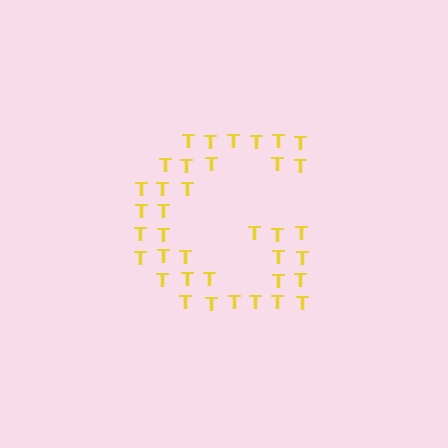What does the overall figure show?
The overall figure shows the letter G.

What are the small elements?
The small elements are letter T's.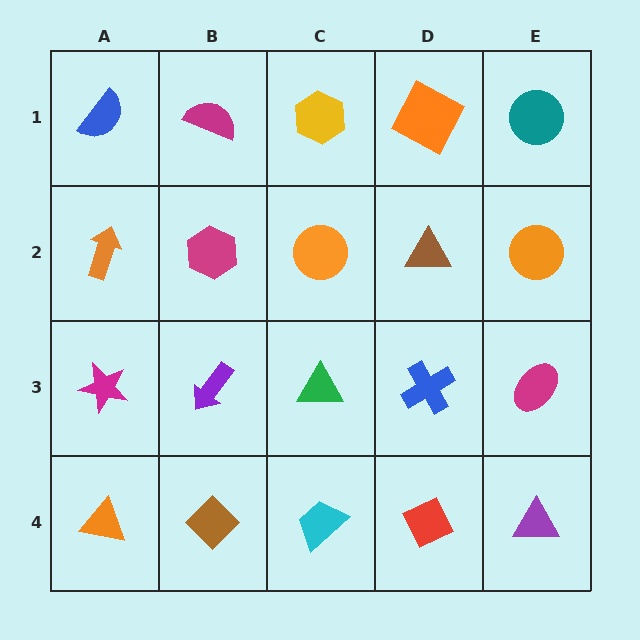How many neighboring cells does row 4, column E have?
2.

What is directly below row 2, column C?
A green triangle.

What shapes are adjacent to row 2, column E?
A teal circle (row 1, column E), a magenta ellipse (row 3, column E), a brown triangle (row 2, column D).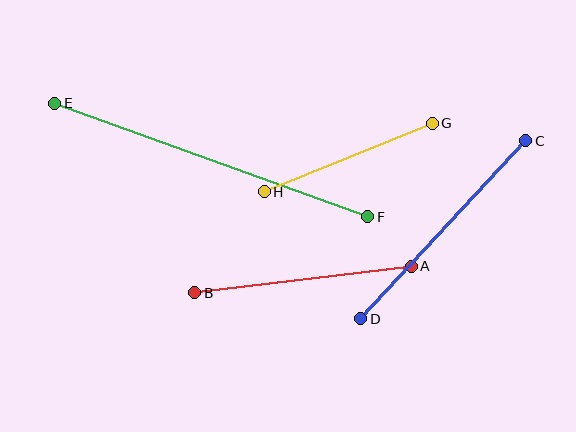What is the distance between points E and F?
The distance is approximately 333 pixels.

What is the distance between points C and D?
The distance is approximately 243 pixels.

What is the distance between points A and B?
The distance is approximately 218 pixels.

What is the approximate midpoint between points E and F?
The midpoint is at approximately (211, 160) pixels.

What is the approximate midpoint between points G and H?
The midpoint is at approximately (348, 158) pixels.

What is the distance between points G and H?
The distance is approximately 181 pixels.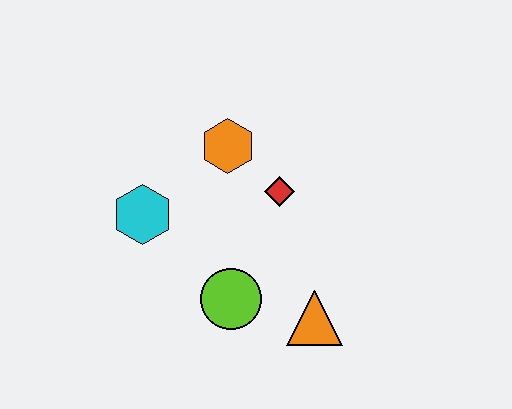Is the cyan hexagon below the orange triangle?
No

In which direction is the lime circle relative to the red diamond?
The lime circle is below the red diamond.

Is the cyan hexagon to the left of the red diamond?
Yes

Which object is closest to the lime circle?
The orange triangle is closest to the lime circle.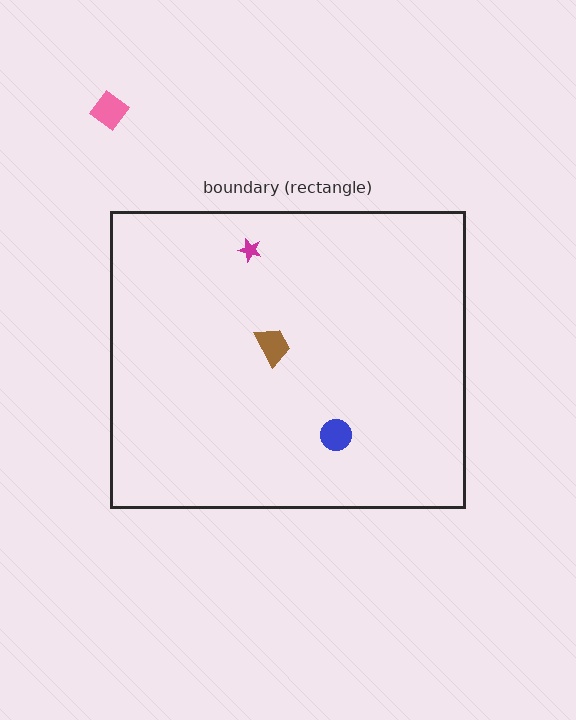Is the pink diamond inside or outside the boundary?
Outside.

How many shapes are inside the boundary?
3 inside, 1 outside.